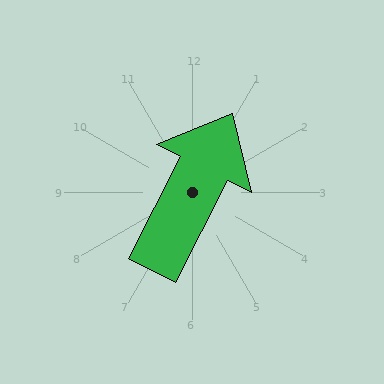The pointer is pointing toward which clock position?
Roughly 1 o'clock.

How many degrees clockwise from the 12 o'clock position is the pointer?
Approximately 27 degrees.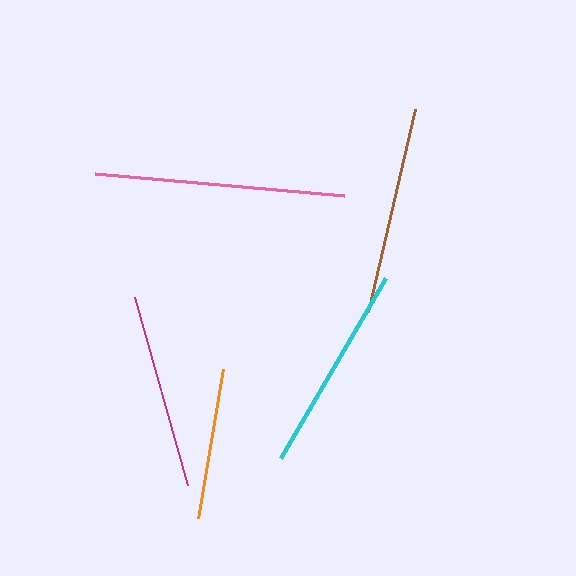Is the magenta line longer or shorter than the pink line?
The pink line is longer than the magenta line.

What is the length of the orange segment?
The orange segment is approximately 151 pixels long.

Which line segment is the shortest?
The orange line is the shortest at approximately 151 pixels.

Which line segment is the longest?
The pink line is the longest at approximately 249 pixels.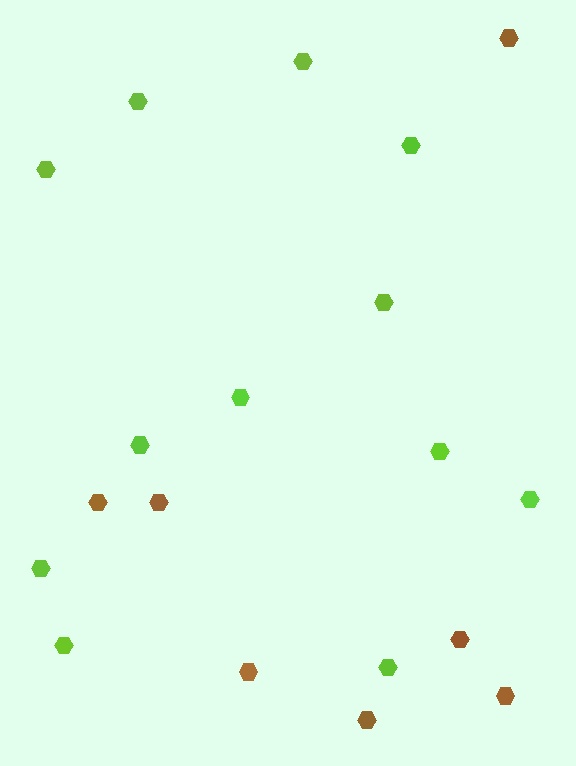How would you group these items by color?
There are 2 groups: one group of brown hexagons (7) and one group of lime hexagons (12).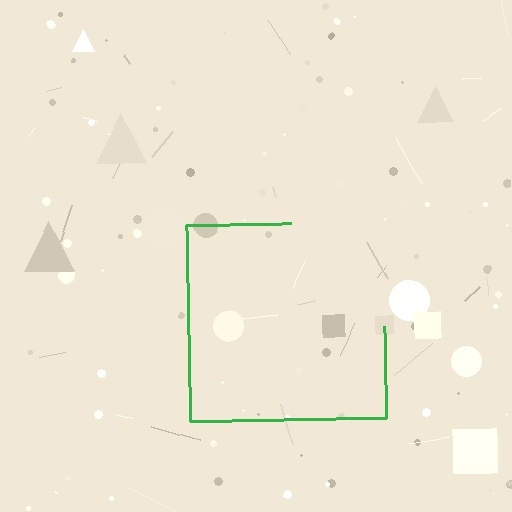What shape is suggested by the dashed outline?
The dashed outline suggests a square.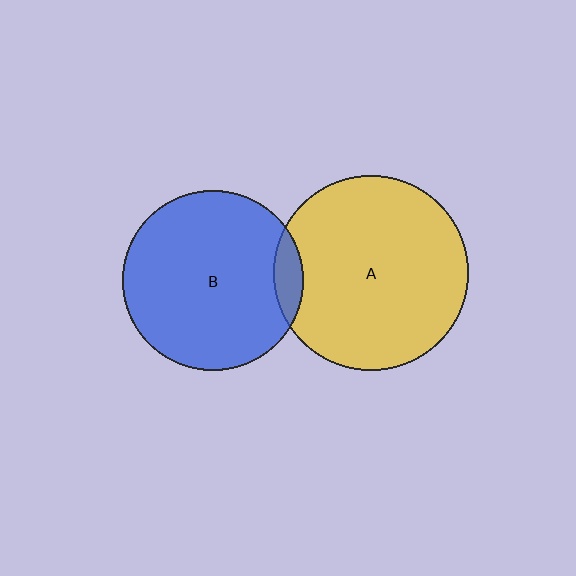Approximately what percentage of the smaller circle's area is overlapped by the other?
Approximately 10%.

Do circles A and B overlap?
Yes.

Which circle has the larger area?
Circle A (yellow).